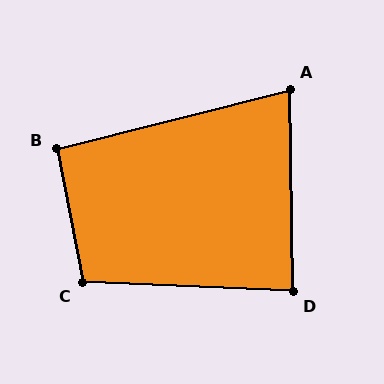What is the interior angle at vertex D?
Approximately 87 degrees (approximately right).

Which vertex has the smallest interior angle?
A, at approximately 77 degrees.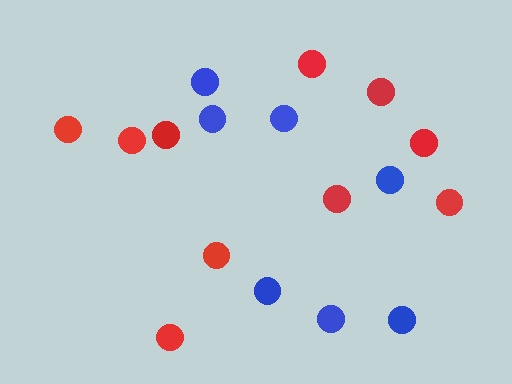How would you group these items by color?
There are 2 groups: one group of blue circles (7) and one group of red circles (10).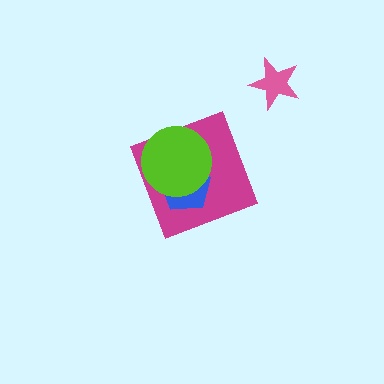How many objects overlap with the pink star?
0 objects overlap with the pink star.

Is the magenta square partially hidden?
Yes, it is partially covered by another shape.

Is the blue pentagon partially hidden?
Yes, it is partially covered by another shape.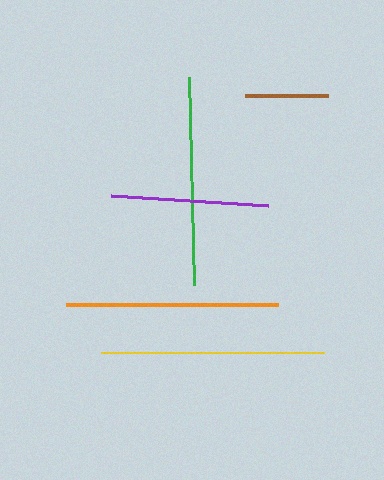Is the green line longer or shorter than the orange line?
The orange line is longer than the green line.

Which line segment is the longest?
The yellow line is the longest at approximately 223 pixels.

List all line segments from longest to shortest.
From longest to shortest: yellow, orange, green, purple, brown.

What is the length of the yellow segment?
The yellow segment is approximately 223 pixels long.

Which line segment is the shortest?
The brown line is the shortest at approximately 83 pixels.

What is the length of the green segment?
The green segment is approximately 208 pixels long.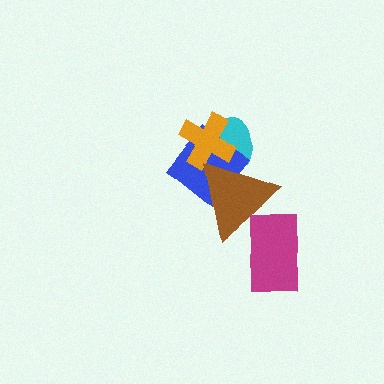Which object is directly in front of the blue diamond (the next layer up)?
The orange cross is directly in front of the blue diamond.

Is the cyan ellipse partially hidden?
Yes, it is partially covered by another shape.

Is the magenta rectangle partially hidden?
No, no other shape covers it.